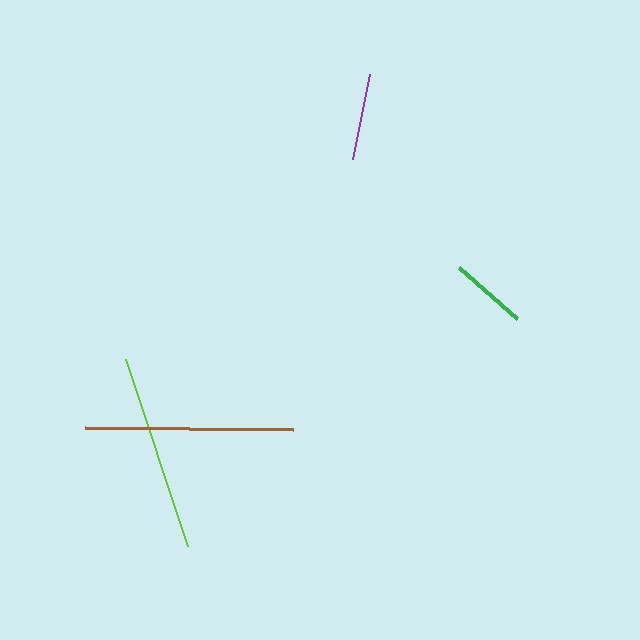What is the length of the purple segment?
The purple segment is approximately 87 pixels long.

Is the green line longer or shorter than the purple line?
The purple line is longer than the green line.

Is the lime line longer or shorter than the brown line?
The brown line is longer than the lime line.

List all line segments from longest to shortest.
From longest to shortest: brown, lime, purple, green.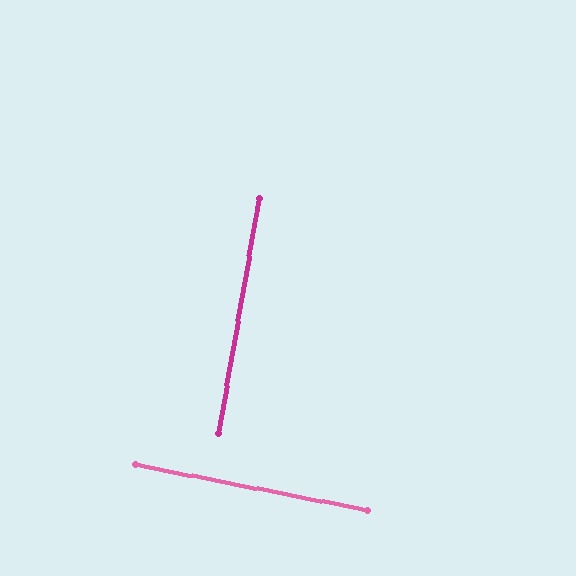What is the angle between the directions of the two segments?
Approximately 89 degrees.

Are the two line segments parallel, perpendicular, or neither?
Perpendicular — they meet at approximately 89°.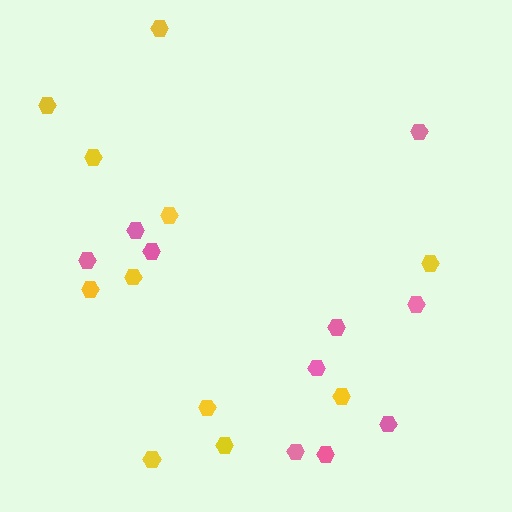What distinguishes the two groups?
There are 2 groups: one group of pink hexagons (10) and one group of yellow hexagons (11).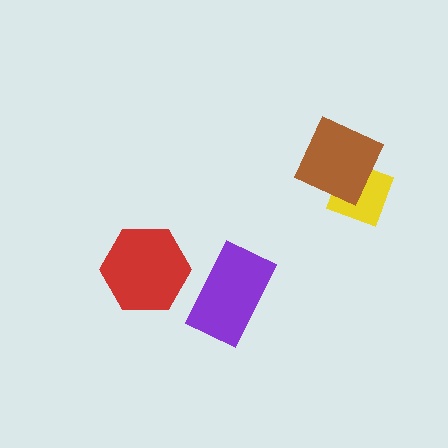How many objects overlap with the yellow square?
1 object overlaps with the yellow square.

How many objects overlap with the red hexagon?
0 objects overlap with the red hexagon.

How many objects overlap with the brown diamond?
1 object overlaps with the brown diamond.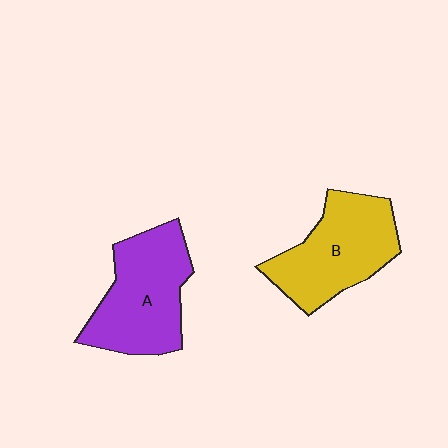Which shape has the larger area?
Shape A (purple).